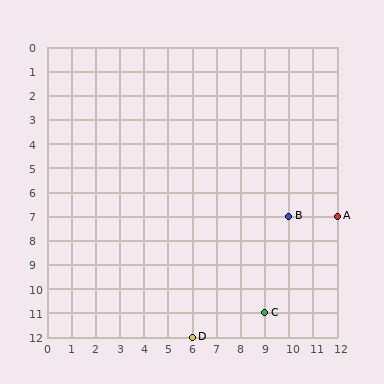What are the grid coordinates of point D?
Point D is at grid coordinates (6, 12).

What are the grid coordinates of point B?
Point B is at grid coordinates (10, 7).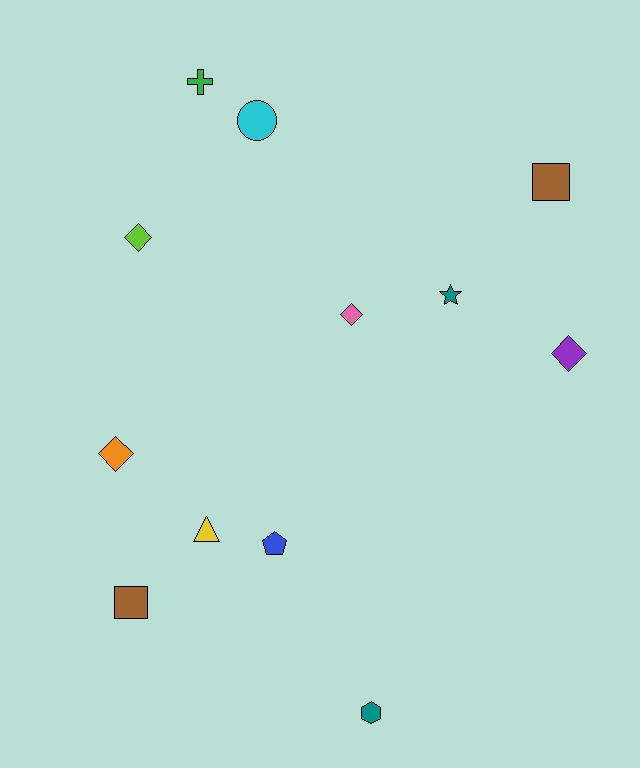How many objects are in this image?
There are 12 objects.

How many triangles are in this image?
There is 1 triangle.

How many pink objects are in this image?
There is 1 pink object.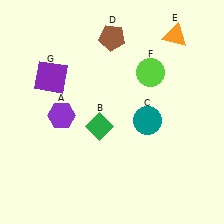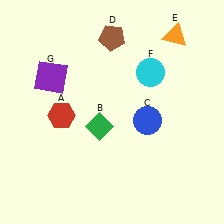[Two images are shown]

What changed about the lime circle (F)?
In Image 1, F is lime. In Image 2, it changed to cyan.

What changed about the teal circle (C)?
In Image 1, C is teal. In Image 2, it changed to blue.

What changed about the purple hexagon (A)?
In Image 1, A is purple. In Image 2, it changed to red.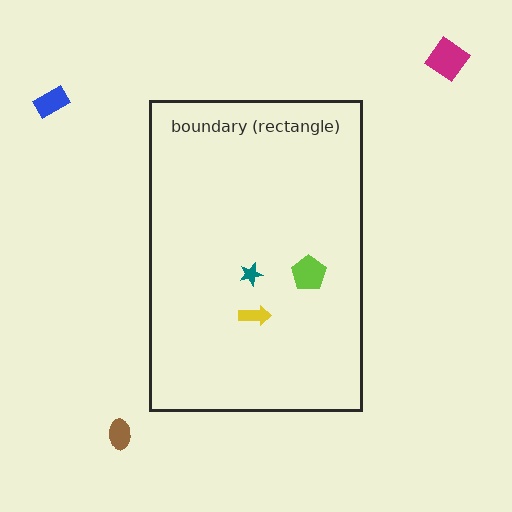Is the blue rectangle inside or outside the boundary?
Outside.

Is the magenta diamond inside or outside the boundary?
Outside.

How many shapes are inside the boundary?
3 inside, 3 outside.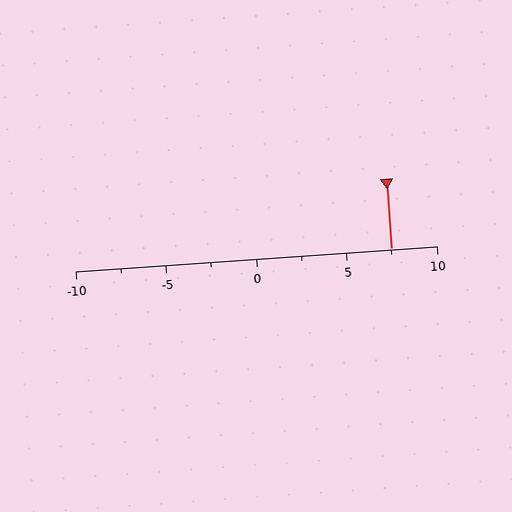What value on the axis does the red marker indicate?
The marker indicates approximately 7.5.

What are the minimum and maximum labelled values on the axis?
The axis runs from -10 to 10.